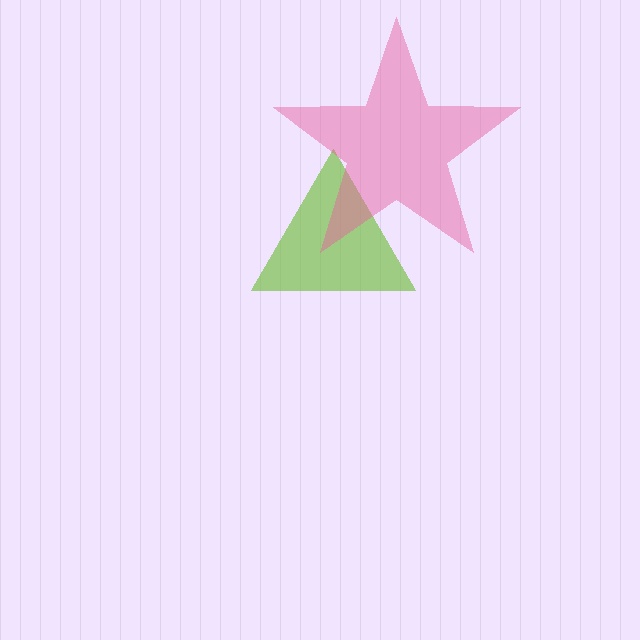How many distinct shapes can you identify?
There are 2 distinct shapes: a lime triangle, a pink star.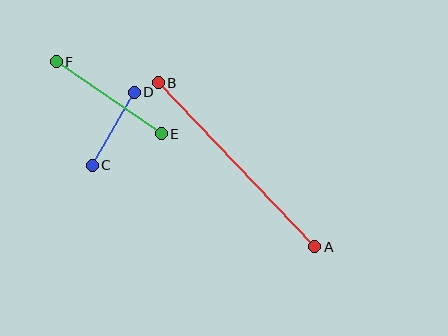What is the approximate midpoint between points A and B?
The midpoint is at approximately (236, 165) pixels.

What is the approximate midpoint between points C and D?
The midpoint is at approximately (113, 129) pixels.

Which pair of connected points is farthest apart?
Points A and B are farthest apart.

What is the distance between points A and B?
The distance is approximately 227 pixels.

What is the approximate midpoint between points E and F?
The midpoint is at approximately (109, 98) pixels.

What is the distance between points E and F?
The distance is approximately 127 pixels.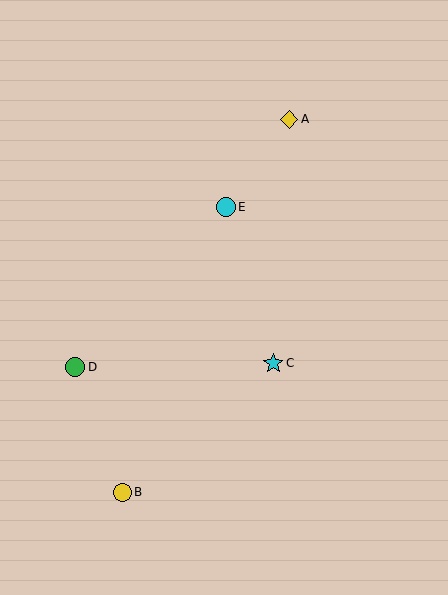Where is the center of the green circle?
The center of the green circle is at (75, 367).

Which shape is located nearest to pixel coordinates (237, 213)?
The cyan circle (labeled E) at (226, 207) is nearest to that location.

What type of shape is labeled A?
Shape A is a yellow diamond.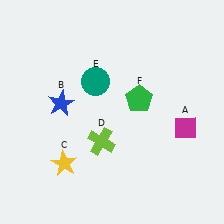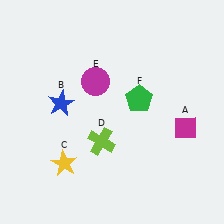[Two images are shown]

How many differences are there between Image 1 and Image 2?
There is 1 difference between the two images.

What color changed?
The circle (E) changed from teal in Image 1 to magenta in Image 2.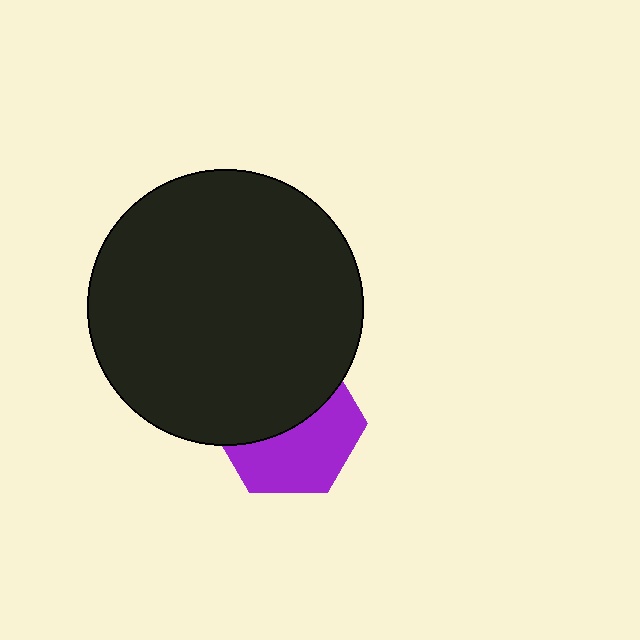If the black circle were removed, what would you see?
You would see the complete purple hexagon.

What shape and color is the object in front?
The object in front is a black circle.